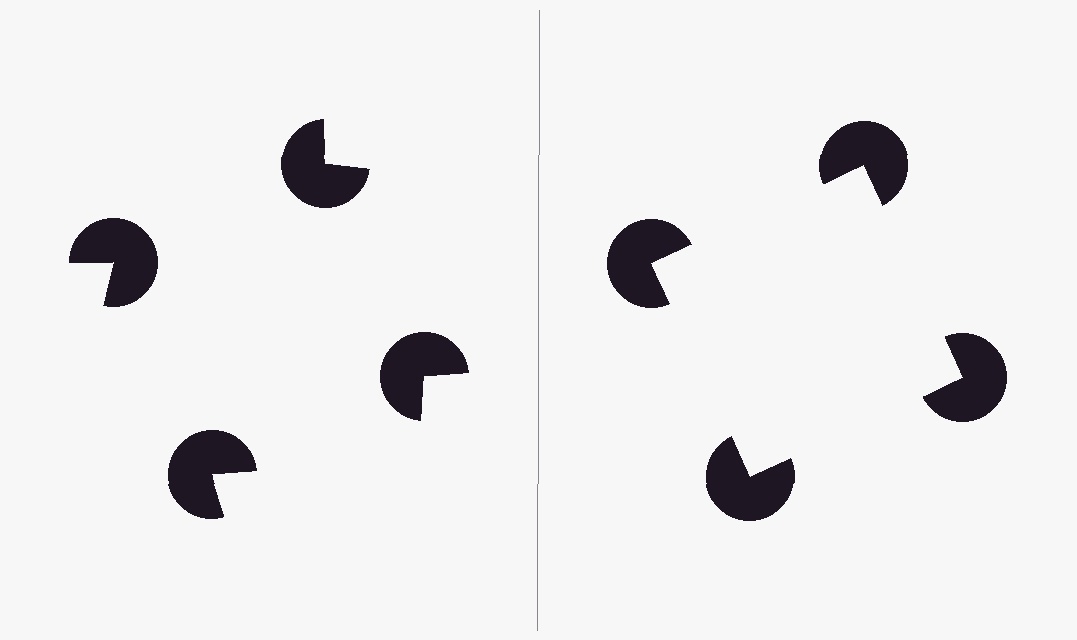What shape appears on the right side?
An illusory square.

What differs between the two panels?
The pac-man discs are positioned identically on both sides; only the wedge orientations differ. On the right they align to a square; on the left they are misaligned.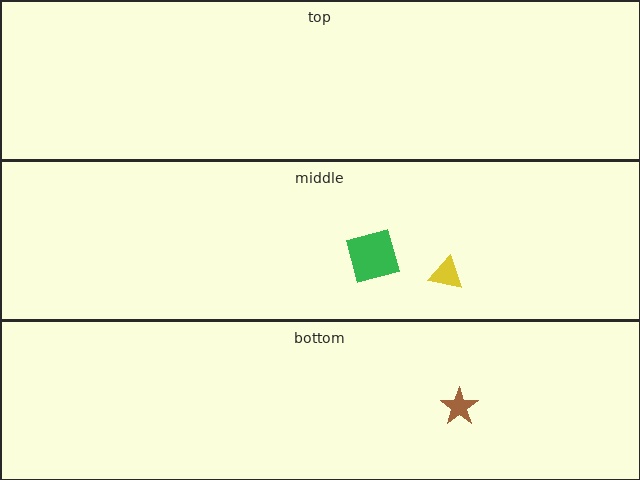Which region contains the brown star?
The bottom region.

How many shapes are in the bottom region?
1.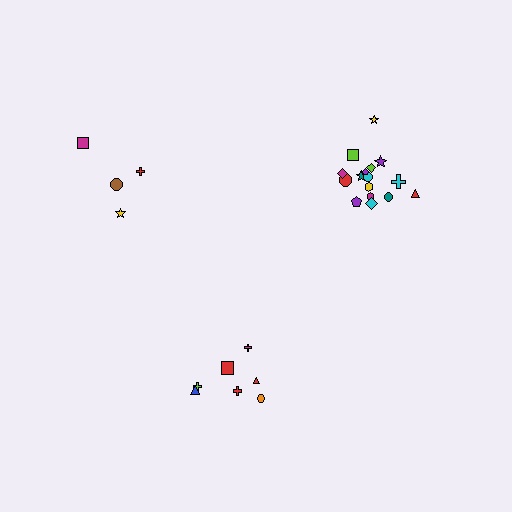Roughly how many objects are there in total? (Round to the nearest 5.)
Roughly 30 objects in total.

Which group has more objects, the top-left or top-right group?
The top-right group.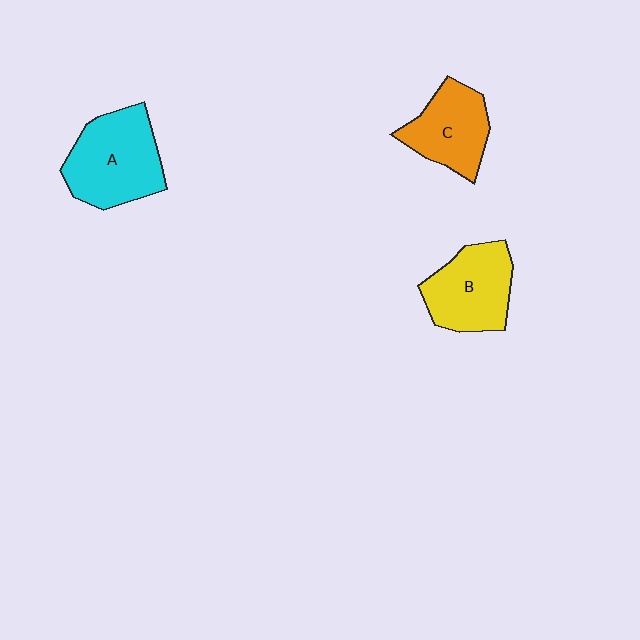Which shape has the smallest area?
Shape C (orange).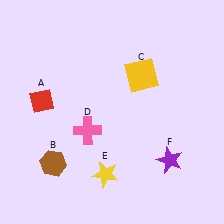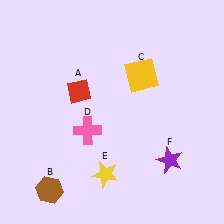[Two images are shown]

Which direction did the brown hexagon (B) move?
The brown hexagon (B) moved down.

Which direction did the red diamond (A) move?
The red diamond (A) moved right.